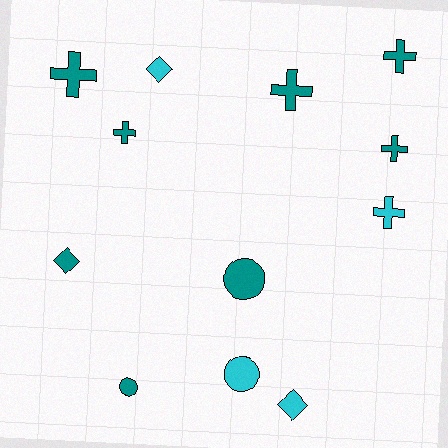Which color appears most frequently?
Teal, with 8 objects.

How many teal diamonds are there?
There is 1 teal diamond.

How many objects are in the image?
There are 12 objects.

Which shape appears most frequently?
Cross, with 6 objects.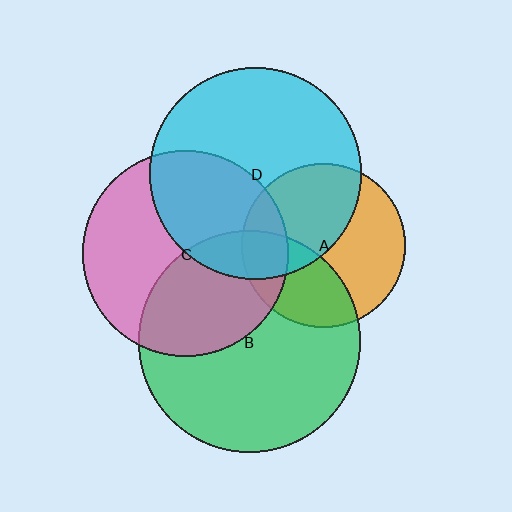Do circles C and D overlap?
Yes.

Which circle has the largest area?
Circle B (green).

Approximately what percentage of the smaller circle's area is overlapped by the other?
Approximately 40%.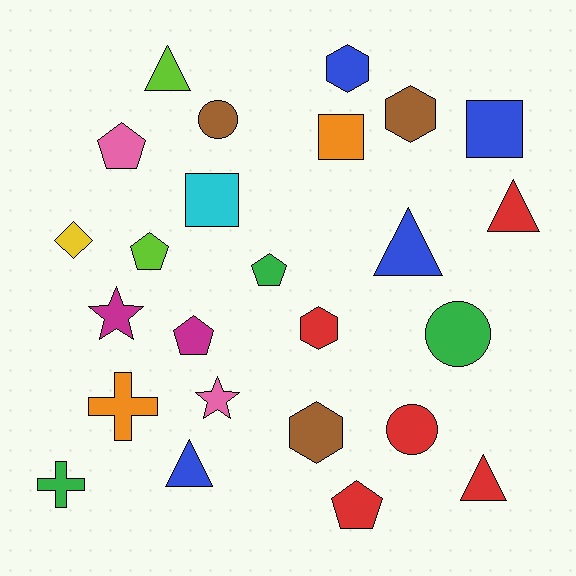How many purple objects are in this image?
There are no purple objects.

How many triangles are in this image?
There are 5 triangles.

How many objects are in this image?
There are 25 objects.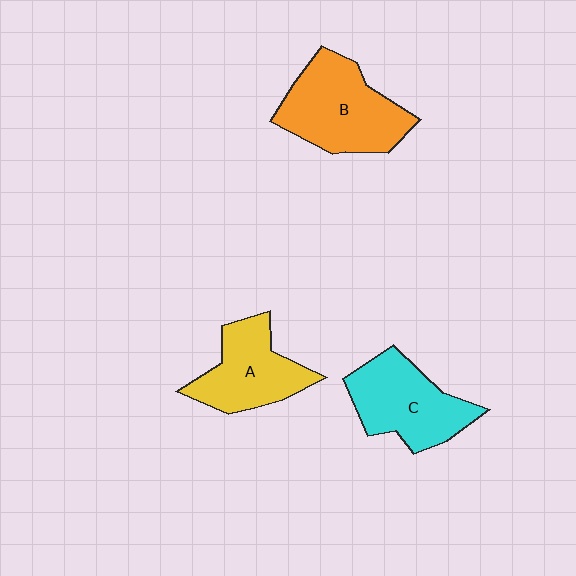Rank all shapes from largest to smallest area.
From largest to smallest: B (orange), C (cyan), A (yellow).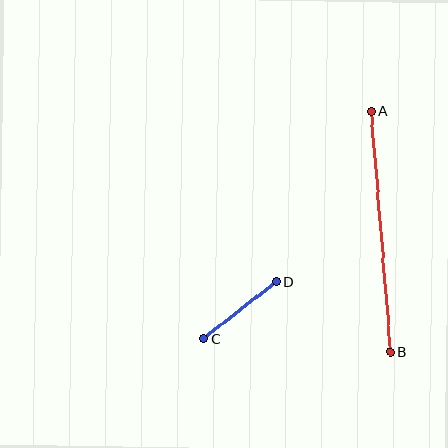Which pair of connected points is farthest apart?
Points A and B are farthest apart.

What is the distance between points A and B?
The distance is approximately 241 pixels.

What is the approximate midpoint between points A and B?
The midpoint is at approximately (381, 232) pixels.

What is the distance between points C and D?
The distance is approximately 92 pixels.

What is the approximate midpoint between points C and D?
The midpoint is at approximately (240, 310) pixels.